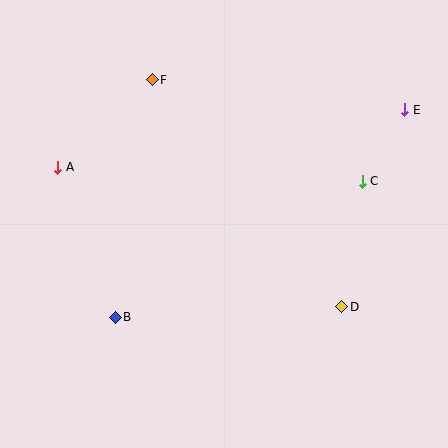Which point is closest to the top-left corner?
Point F is closest to the top-left corner.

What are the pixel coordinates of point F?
Point F is at (152, 80).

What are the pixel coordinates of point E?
Point E is at (405, 110).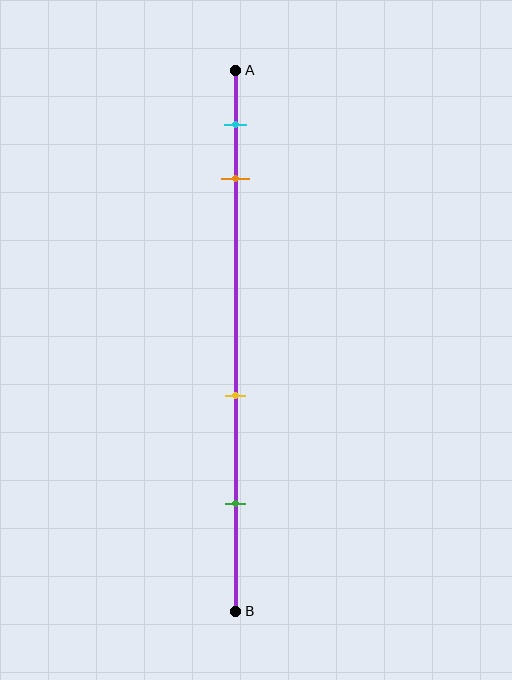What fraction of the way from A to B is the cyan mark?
The cyan mark is approximately 10% (0.1) of the way from A to B.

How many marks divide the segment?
There are 4 marks dividing the segment.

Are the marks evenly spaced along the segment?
No, the marks are not evenly spaced.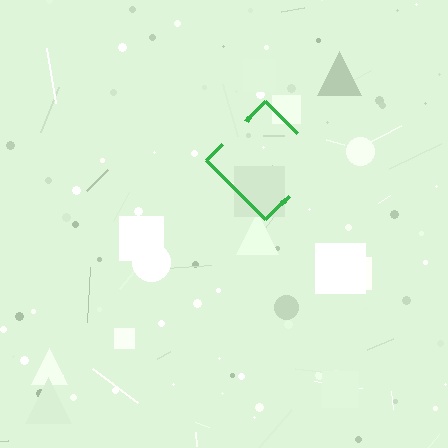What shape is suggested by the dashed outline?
The dashed outline suggests a diamond.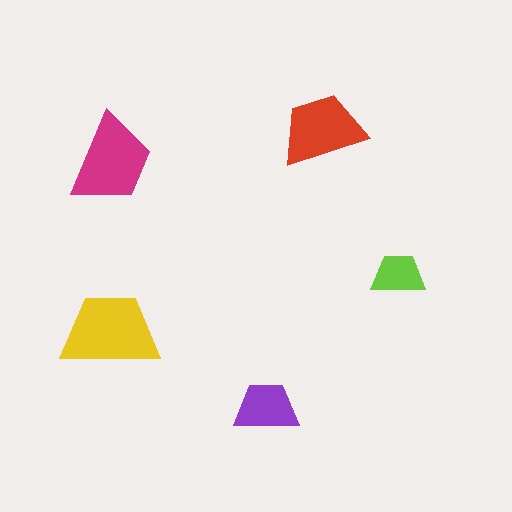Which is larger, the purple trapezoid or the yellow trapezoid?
The yellow one.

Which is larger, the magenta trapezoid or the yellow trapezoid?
The yellow one.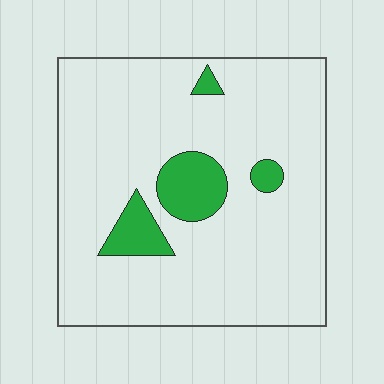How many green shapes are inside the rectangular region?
4.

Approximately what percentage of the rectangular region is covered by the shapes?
Approximately 10%.